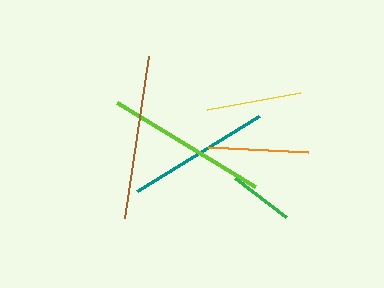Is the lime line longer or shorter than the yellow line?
The lime line is longer than the yellow line.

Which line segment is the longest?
The brown line is the longest at approximately 164 pixels.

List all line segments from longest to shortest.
From longest to shortest: brown, lime, teal, orange, yellow, green.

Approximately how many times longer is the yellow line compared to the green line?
The yellow line is approximately 1.5 times the length of the green line.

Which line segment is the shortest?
The green line is the shortest at approximately 64 pixels.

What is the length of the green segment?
The green segment is approximately 64 pixels long.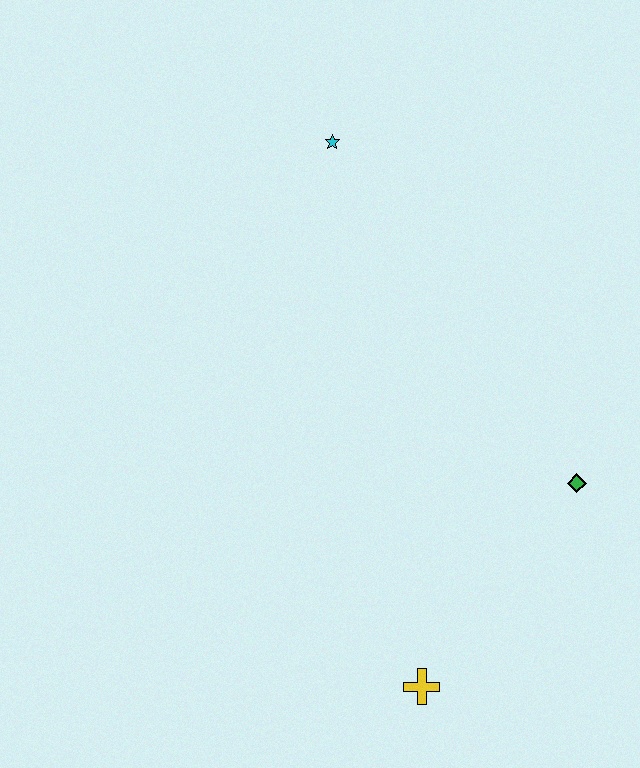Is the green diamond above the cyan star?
No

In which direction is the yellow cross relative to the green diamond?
The yellow cross is below the green diamond.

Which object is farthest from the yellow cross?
The cyan star is farthest from the yellow cross.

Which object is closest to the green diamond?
The yellow cross is closest to the green diamond.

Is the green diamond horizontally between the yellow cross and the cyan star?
No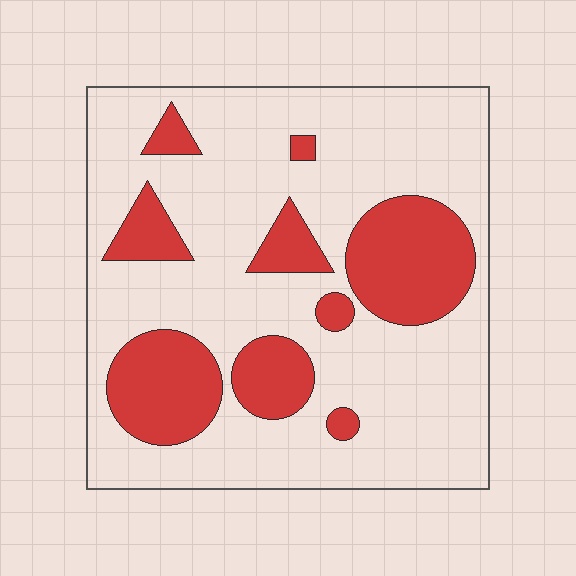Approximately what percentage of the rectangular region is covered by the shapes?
Approximately 25%.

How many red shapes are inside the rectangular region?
9.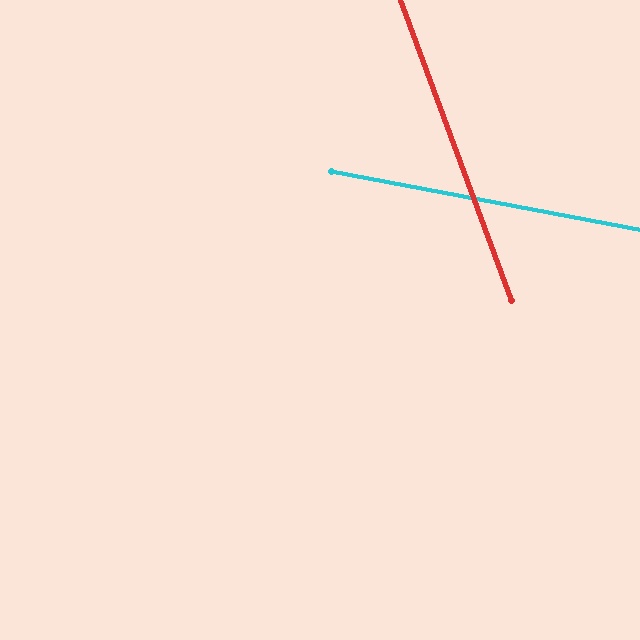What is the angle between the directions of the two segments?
Approximately 59 degrees.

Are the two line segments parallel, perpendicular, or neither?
Neither parallel nor perpendicular — they differ by about 59°.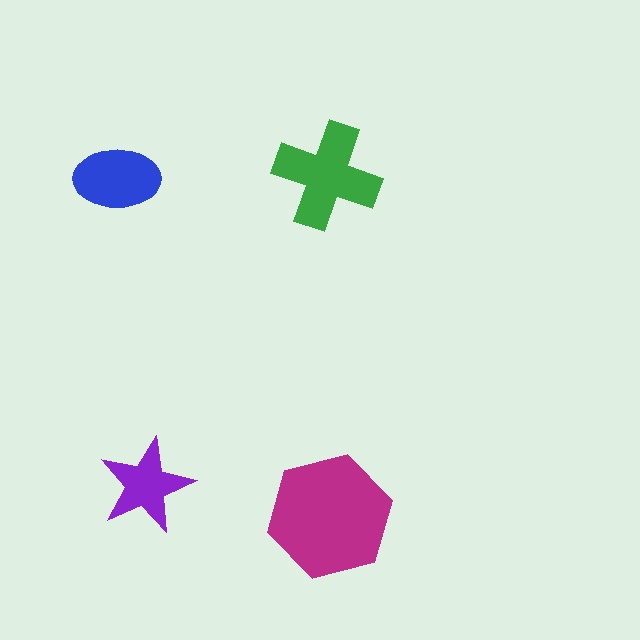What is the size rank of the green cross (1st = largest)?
2nd.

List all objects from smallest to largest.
The purple star, the blue ellipse, the green cross, the magenta hexagon.